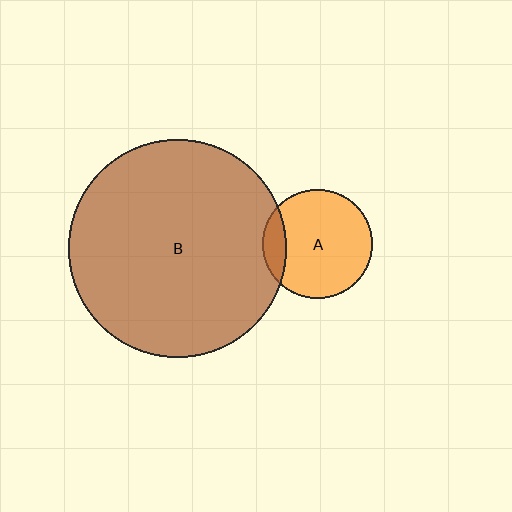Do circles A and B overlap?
Yes.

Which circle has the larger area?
Circle B (brown).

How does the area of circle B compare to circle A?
Approximately 4.0 times.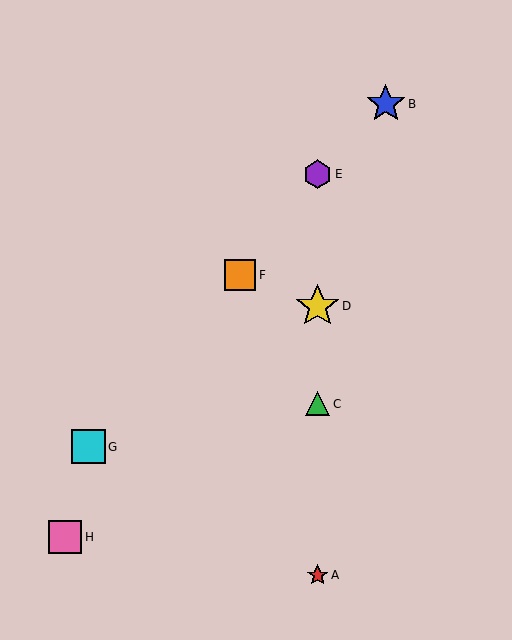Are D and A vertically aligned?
Yes, both are at x≈318.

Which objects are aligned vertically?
Objects A, C, D, E are aligned vertically.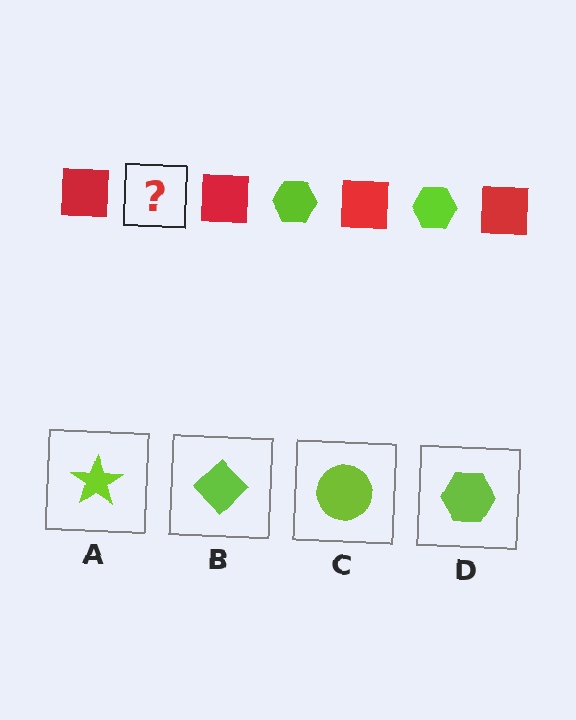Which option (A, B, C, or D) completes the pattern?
D.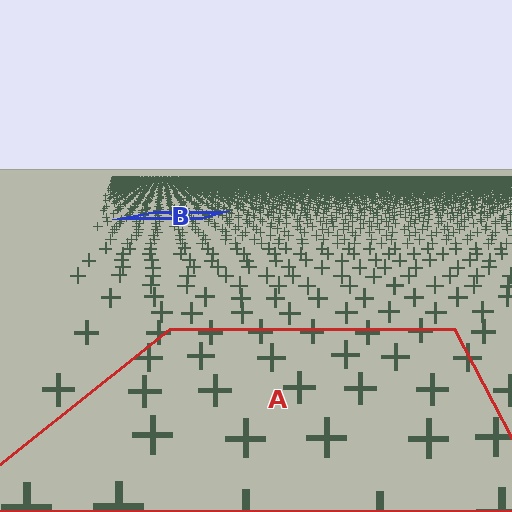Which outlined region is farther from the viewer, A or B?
Region B is farther from the viewer — the texture elements inside it appear smaller and more densely packed.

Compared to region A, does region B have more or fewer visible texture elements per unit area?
Region B has more texture elements per unit area — they are packed more densely because it is farther away.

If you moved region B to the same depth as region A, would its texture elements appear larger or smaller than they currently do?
They would appear larger. At a closer depth, the same texture elements are projected at a bigger on-screen size.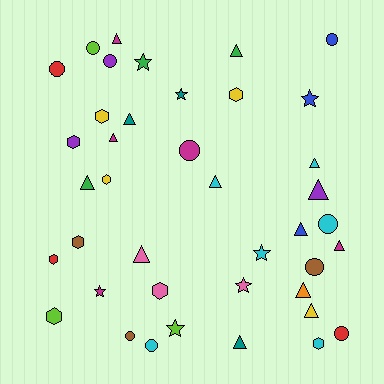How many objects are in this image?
There are 40 objects.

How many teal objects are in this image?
There are 3 teal objects.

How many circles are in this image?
There are 10 circles.